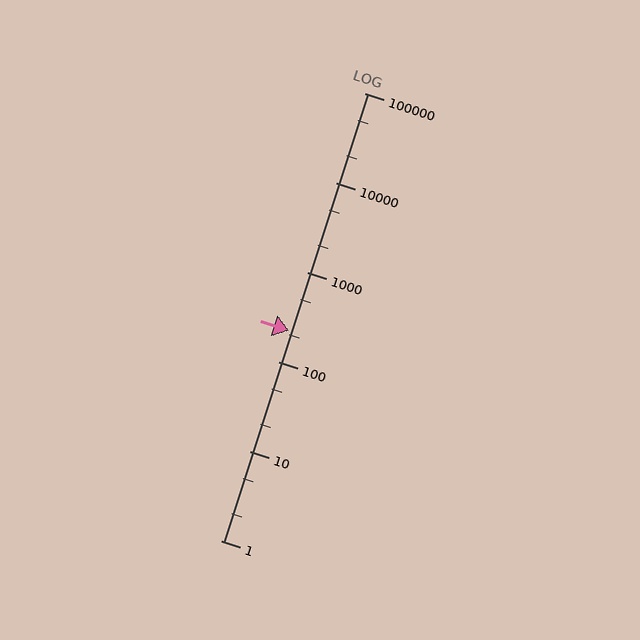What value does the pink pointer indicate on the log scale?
The pointer indicates approximately 220.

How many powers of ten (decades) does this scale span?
The scale spans 5 decades, from 1 to 100000.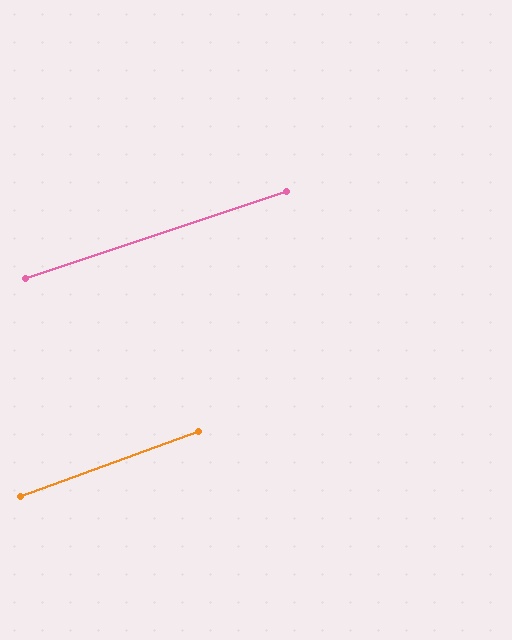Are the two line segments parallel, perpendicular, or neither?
Parallel — their directions differ by only 1.4°.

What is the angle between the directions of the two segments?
Approximately 1 degree.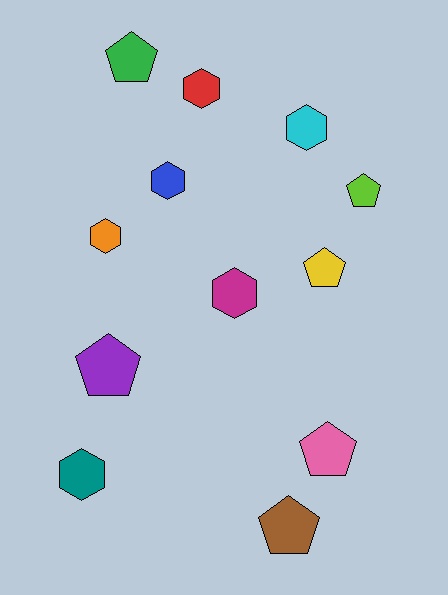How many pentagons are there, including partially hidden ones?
There are 6 pentagons.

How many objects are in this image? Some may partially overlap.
There are 12 objects.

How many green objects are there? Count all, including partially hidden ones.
There is 1 green object.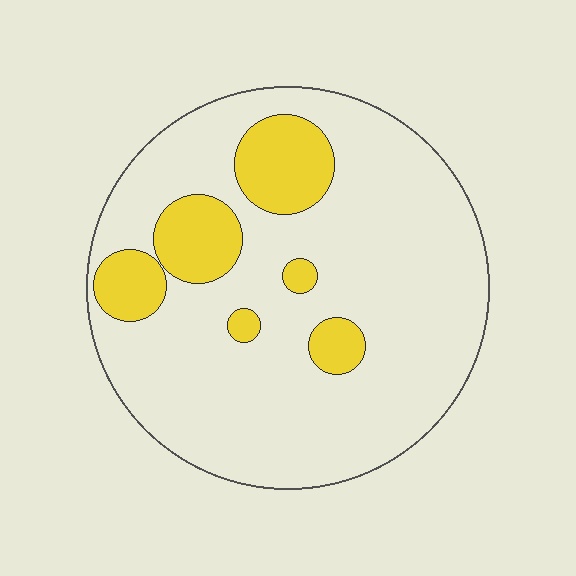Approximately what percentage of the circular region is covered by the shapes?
Approximately 20%.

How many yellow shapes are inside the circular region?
6.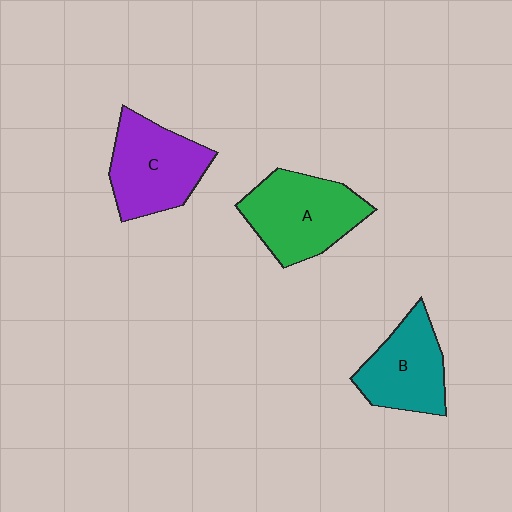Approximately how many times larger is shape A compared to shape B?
Approximately 1.2 times.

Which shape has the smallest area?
Shape B (teal).